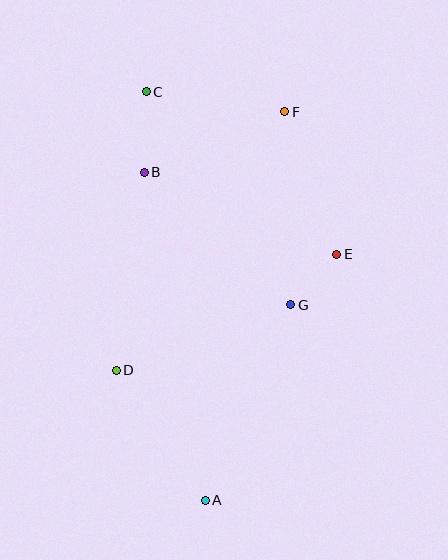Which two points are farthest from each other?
Points A and C are farthest from each other.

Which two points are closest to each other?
Points E and G are closest to each other.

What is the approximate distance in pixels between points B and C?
The distance between B and C is approximately 81 pixels.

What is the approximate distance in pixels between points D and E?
The distance between D and E is approximately 249 pixels.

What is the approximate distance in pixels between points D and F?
The distance between D and F is approximately 309 pixels.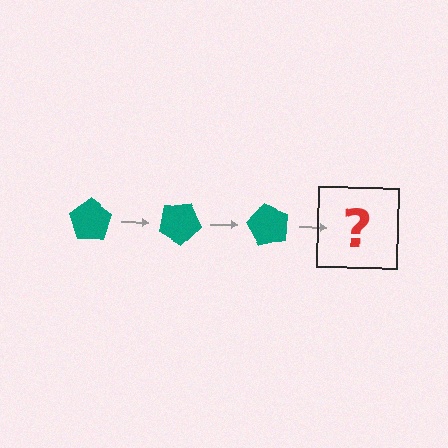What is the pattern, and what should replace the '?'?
The pattern is that the pentagon rotates 30 degrees each step. The '?' should be a teal pentagon rotated 90 degrees.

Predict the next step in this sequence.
The next step is a teal pentagon rotated 90 degrees.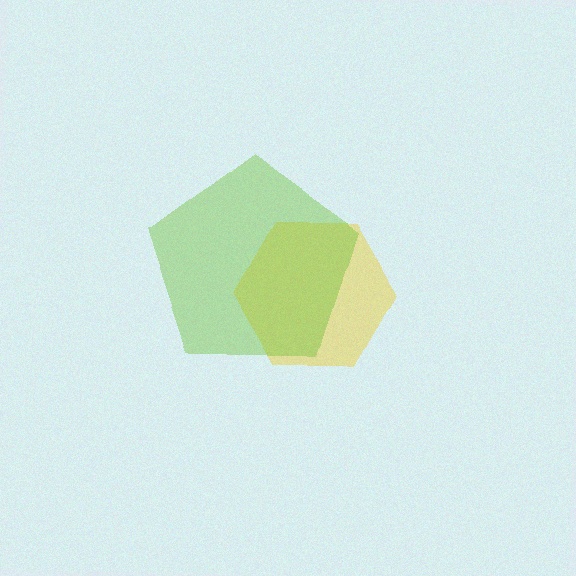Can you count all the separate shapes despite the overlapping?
Yes, there are 2 separate shapes.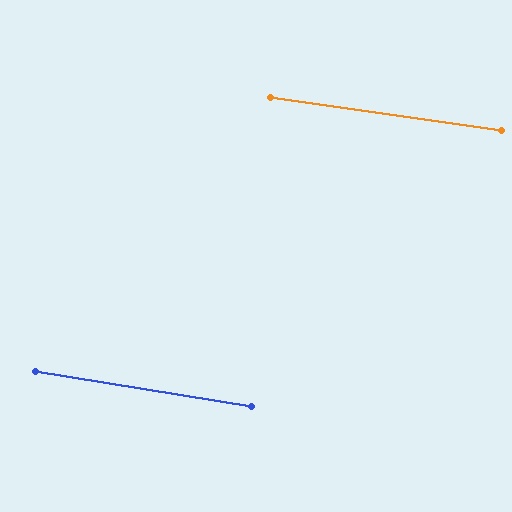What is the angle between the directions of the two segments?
Approximately 1 degree.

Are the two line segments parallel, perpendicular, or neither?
Parallel — their directions differ by only 1.0°.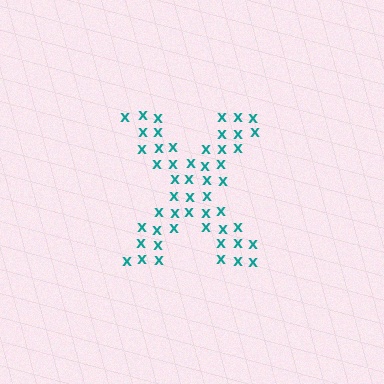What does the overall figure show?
The overall figure shows the letter X.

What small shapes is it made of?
It is made of small letter X's.